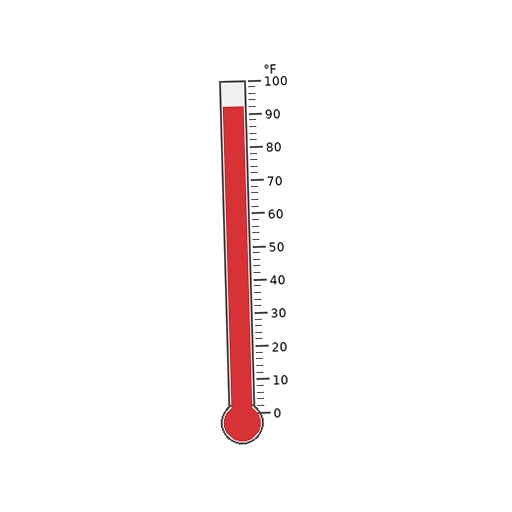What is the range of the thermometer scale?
The thermometer scale ranges from 0°F to 100°F.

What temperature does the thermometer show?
The thermometer shows approximately 92°F.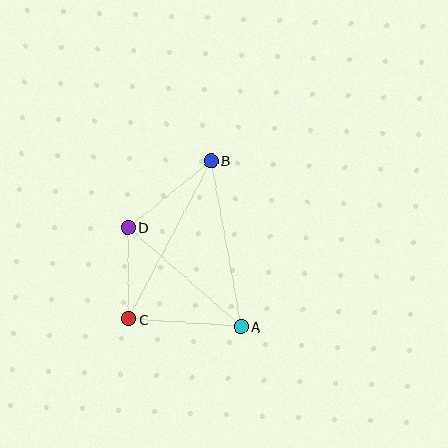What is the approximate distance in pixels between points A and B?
The distance between A and B is approximately 169 pixels.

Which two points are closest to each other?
Points C and D are closest to each other.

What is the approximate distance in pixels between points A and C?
The distance between A and C is approximately 112 pixels.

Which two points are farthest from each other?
Points B and C are farthest from each other.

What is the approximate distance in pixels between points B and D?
The distance between B and D is approximately 107 pixels.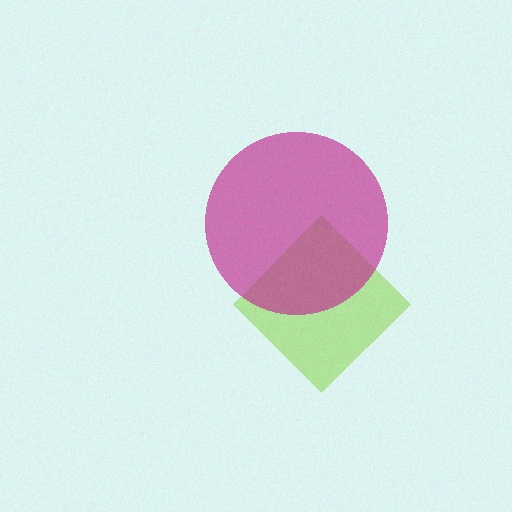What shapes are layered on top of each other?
The layered shapes are: a lime diamond, a magenta circle.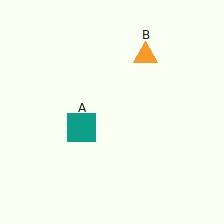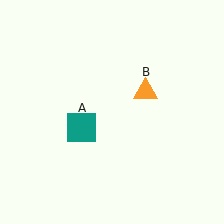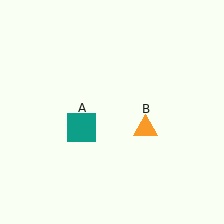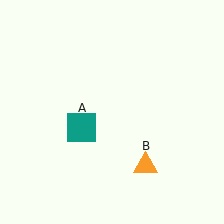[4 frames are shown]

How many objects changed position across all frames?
1 object changed position: orange triangle (object B).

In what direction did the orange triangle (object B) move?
The orange triangle (object B) moved down.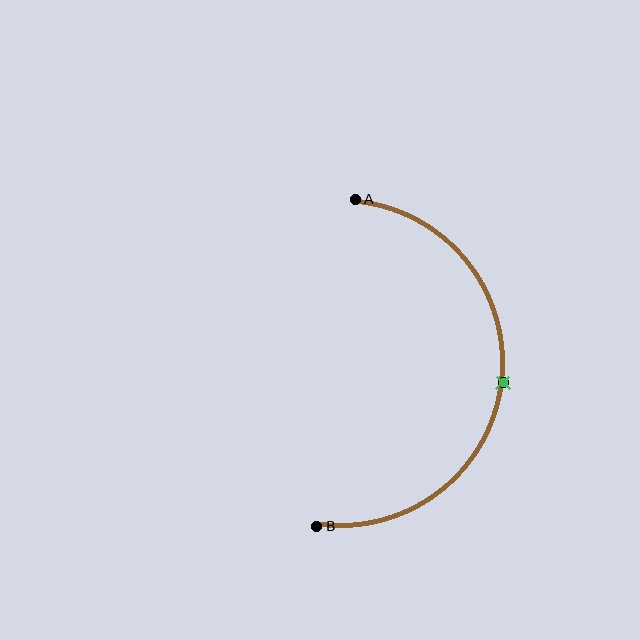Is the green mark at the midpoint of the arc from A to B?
Yes. The green mark lies on the arc at equal arc-length from both A and B — it is the arc midpoint.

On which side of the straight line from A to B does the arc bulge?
The arc bulges to the right of the straight line connecting A and B.